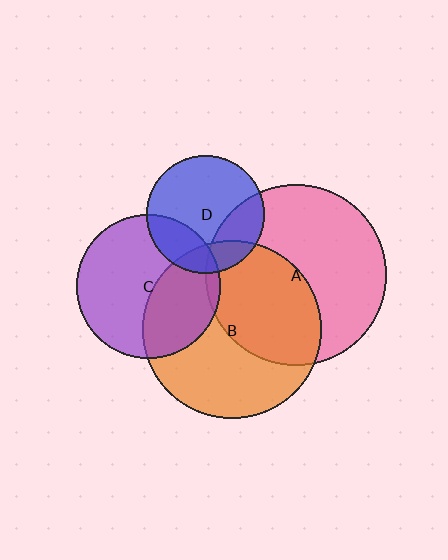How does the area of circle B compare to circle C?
Approximately 1.5 times.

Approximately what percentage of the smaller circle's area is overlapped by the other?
Approximately 35%.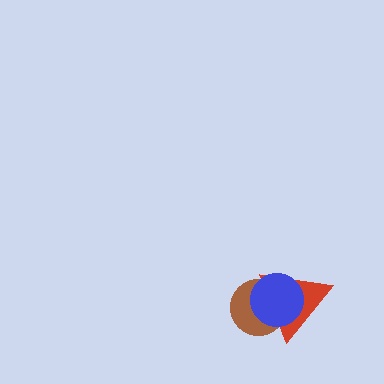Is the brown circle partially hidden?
Yes, it is partially covered by another shape.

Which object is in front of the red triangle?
The blue circle is in front of the red triangle.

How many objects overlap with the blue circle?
2 objects overlap with the blue circle.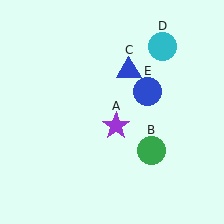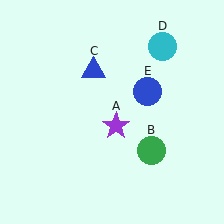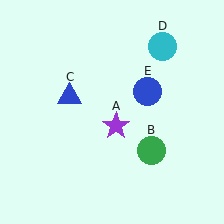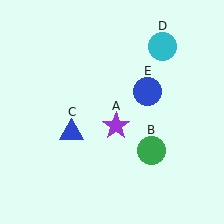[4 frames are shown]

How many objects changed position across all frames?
1 object changed position: blue triangle (object C).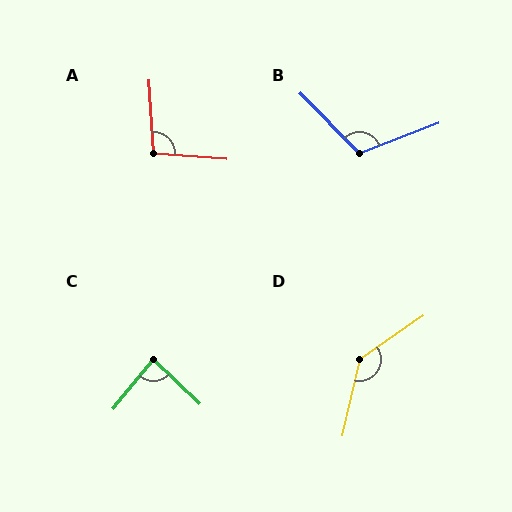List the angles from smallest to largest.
C (85°), A (98°), B (114°), D (138°).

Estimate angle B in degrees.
Approximately 114 degrees.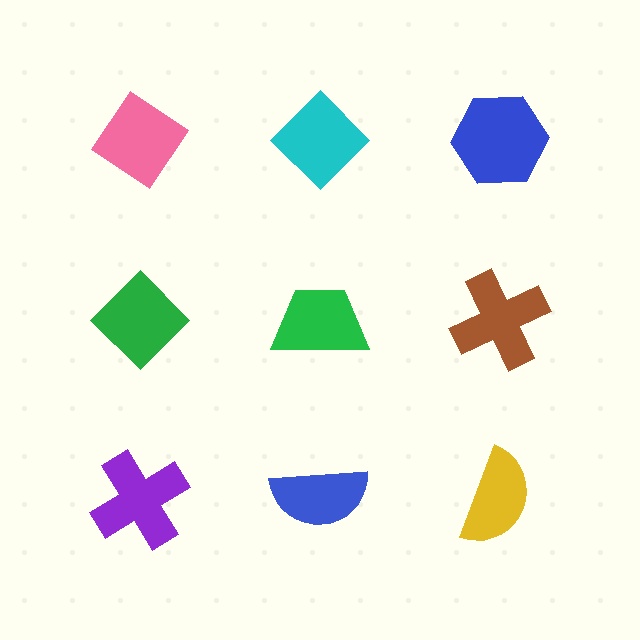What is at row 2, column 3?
A brown cross.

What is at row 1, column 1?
A pink diamond.